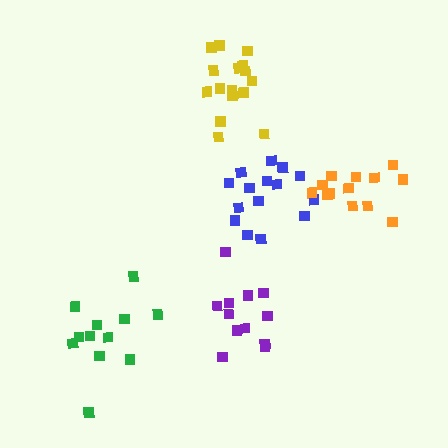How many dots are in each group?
Group 1: 15 dots, Group 2: 17 dots, Group 3: 12 dots, Group 4: 12 dots, Group 5: 13 dots (69 total).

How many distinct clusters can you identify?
There are 5 distinct clusters.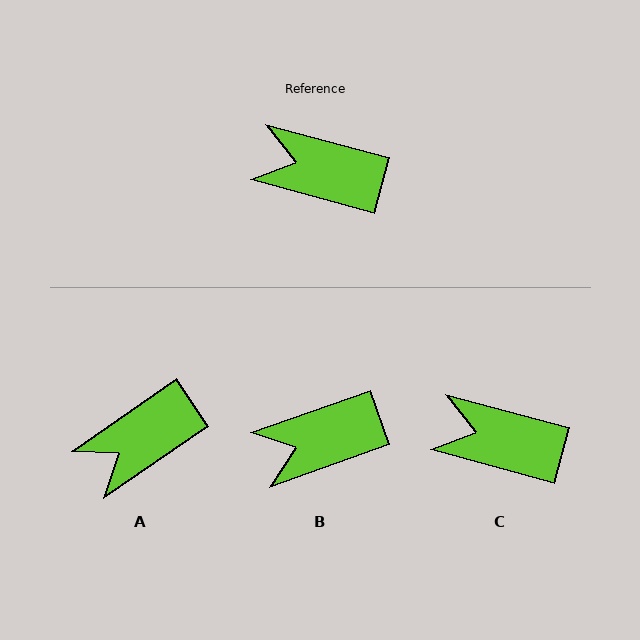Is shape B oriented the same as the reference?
No, it is off by about 35 degrees.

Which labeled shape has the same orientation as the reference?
C.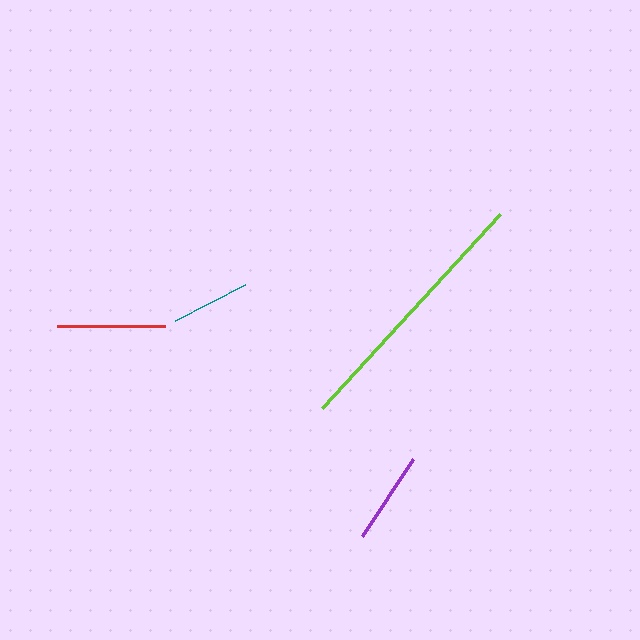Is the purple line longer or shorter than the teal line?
The purple line is longer than the teal line.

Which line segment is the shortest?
The teal line is the shortest at approximately 79 pixels.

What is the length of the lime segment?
The lime segment is approximately 263 pixels long.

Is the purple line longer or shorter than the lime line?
The lime line is longer than the purple line.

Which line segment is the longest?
The lime line is the longest at approximately 263 pixels.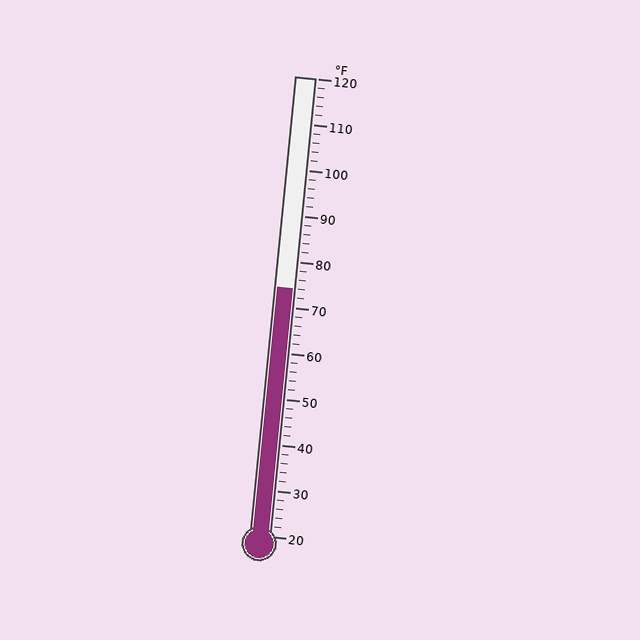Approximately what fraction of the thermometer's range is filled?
The thermometer is filled to approximately 55% of its range.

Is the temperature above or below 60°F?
The temperature is above 60°F.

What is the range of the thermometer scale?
The thermometer scale ranges from 20°F to 120°F.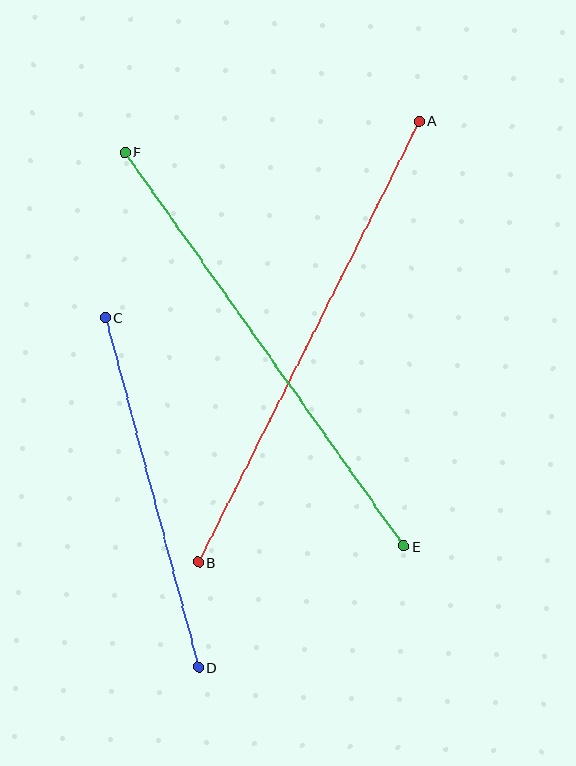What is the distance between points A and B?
The distance is approximately 493 pixels.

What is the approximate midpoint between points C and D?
The midpoint is at approximately (152, 492) pixels.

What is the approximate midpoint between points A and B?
The midpoint is at approximately (308, 342) pixels.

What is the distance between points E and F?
The distance is approximately 482 pixels.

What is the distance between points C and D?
The distance is approximately 362 pixels.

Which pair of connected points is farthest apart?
Points A and B are farthest apart.